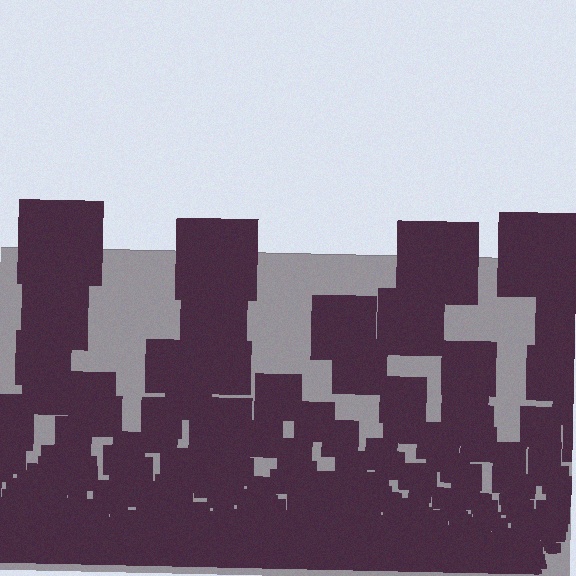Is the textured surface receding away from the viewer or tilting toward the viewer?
The surface appears to tilt toward the viewer. Texture elements get larger and sparser toward the top.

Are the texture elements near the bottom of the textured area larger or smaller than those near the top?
Smaller. The gradient is inverted — elements near the bottom are smaller and denser.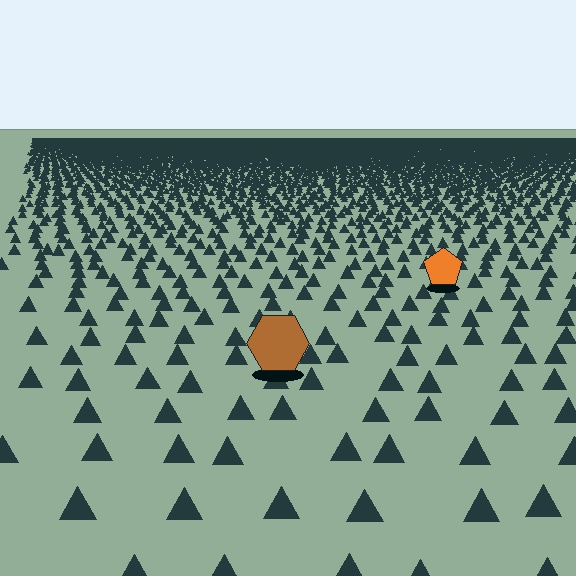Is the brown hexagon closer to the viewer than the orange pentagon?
Yes. The brown hexagon is closer — you can tell from the texture gradient: the ground texture is coarser near it.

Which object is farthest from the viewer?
The orange pentagon is farthest from the viewer. It appears smaller and the ground texture around it is denser.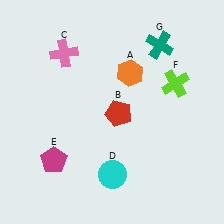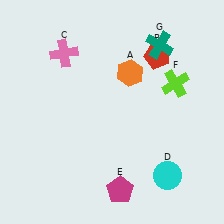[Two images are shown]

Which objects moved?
The objects that moved are: the red pentagon (B), the cyan circle (D), the magenta pentagon (E).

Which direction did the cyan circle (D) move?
The cyan circle (D) moved right.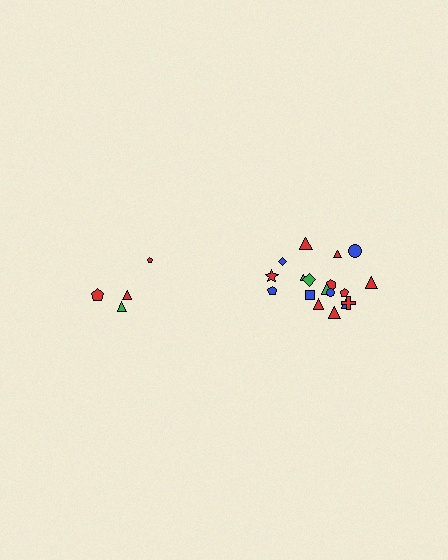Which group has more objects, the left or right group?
The right group.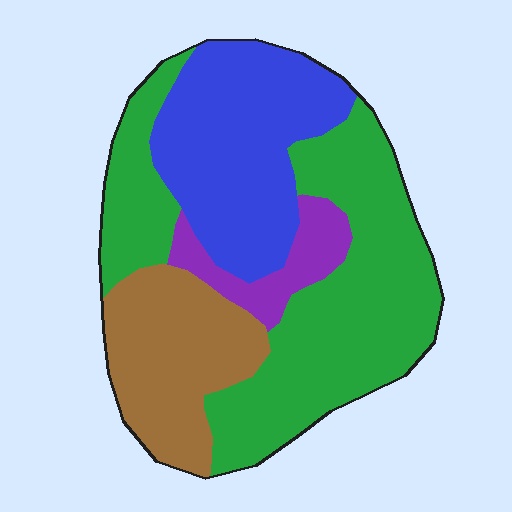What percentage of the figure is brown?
Brown covers 20% of the figure.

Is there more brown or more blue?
Blue.